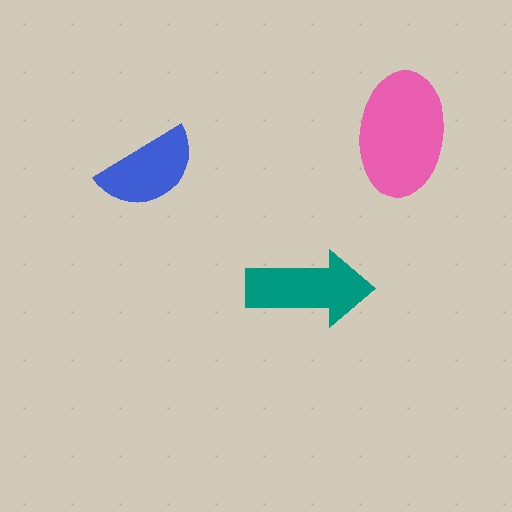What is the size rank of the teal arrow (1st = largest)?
2nd.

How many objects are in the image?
There are 3 objects in the image.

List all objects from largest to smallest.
The pink ellipse, the teal arrow, the blue semicircle.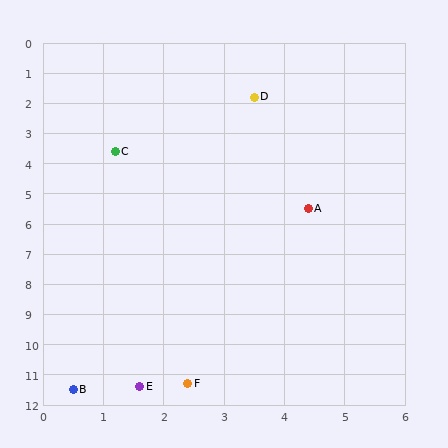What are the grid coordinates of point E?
Point E is at approximately (1.6, 11.4).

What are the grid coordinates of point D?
Point D is at approximately (3.5, 1.8).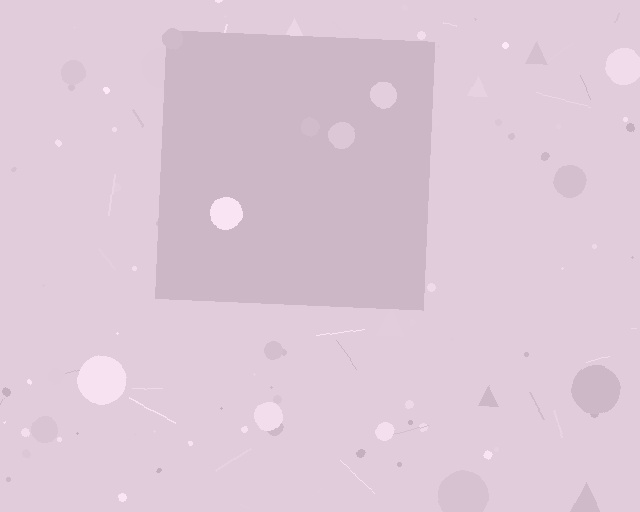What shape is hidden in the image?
A square is hidden in the image.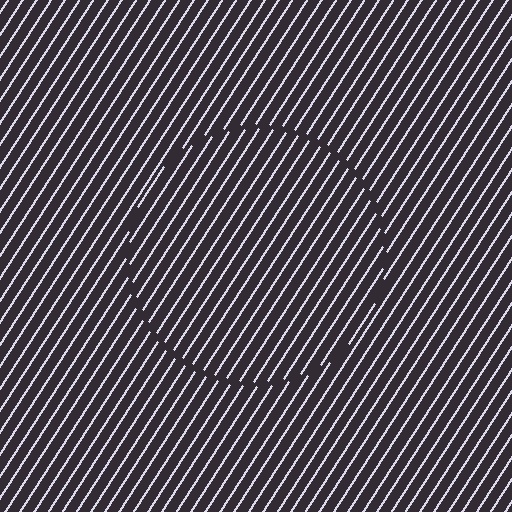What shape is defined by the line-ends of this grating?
An illusory circle. The interior of the shape contains the same grating, shifted by half a period — the contour is defined by the phase discontinuity where line-ends from the inner and outer gratings abut.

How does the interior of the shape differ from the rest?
The interior of the shape contains the same grating, shifted by half a period — the contour is defined by the phase discontinuity where line-ends from the inner and outer gratings abut.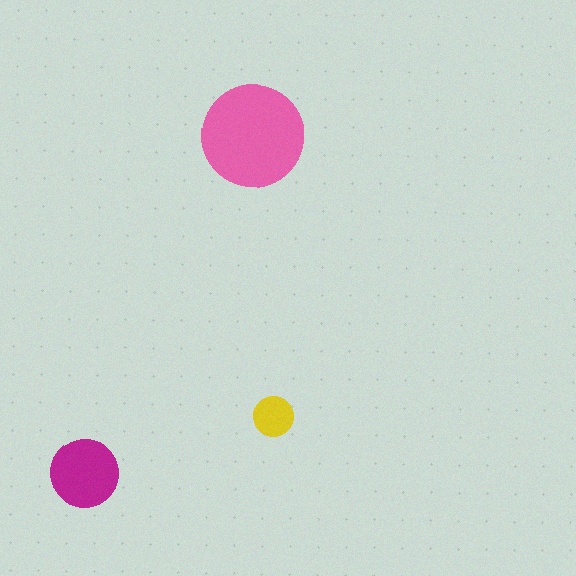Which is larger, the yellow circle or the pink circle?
The pink one.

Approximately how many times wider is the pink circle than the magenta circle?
About 1.5 times wider.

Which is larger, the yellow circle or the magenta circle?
The magenta one.